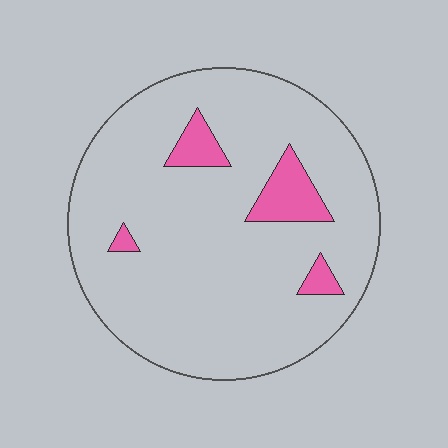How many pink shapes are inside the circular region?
4.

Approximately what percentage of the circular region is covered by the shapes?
Approximately 10%.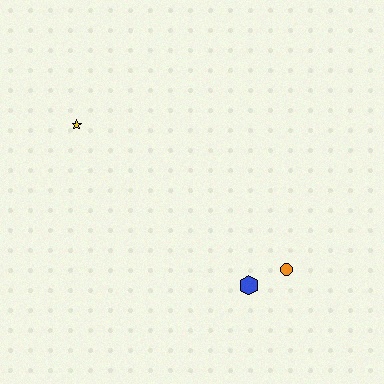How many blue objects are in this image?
There is 1 blue object.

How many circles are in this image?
There is 1 circle.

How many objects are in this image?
There are 3 objects.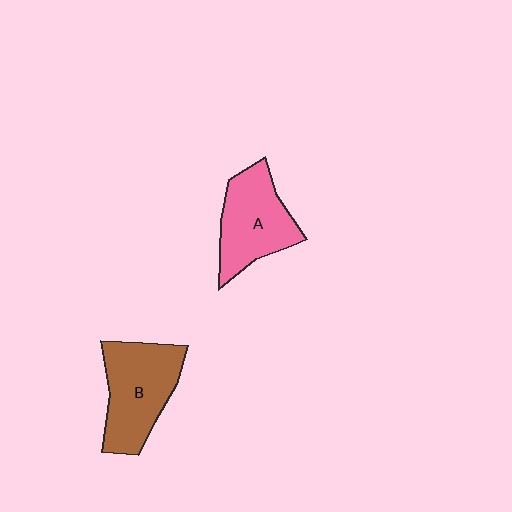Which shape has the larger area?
Shape B (brown).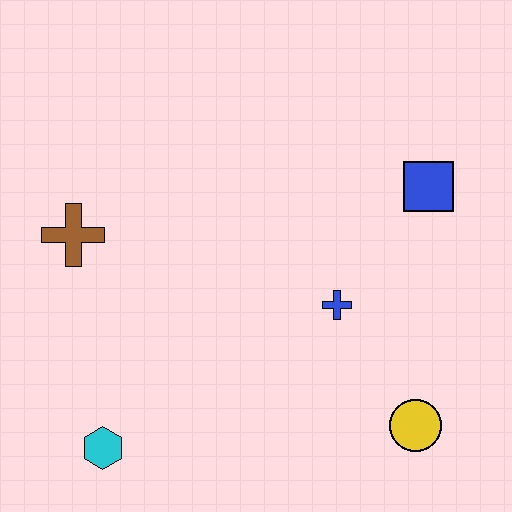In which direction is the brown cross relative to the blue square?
The brown cross is to the left of the blue square.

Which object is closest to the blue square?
The blue cross is closest to the blue square.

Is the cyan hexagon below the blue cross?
Yes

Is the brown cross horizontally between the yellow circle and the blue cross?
No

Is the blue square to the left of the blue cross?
No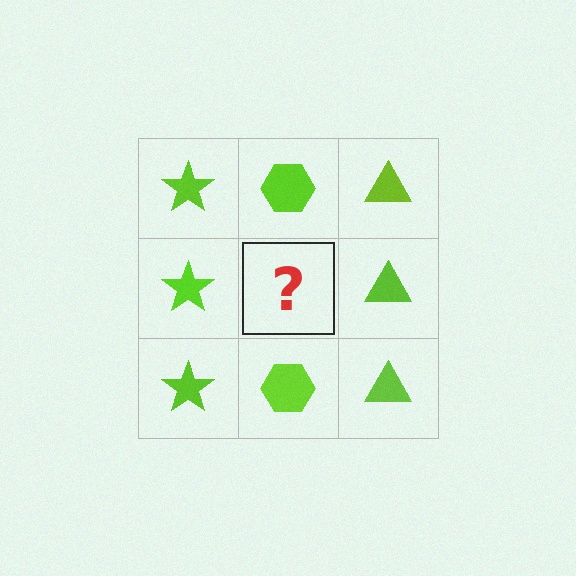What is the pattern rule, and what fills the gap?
The rule is that each column has a consistent shape. The gap should be filled with a lime hexagon.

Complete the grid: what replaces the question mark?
The question mark should be replaced with a lime hexagon.